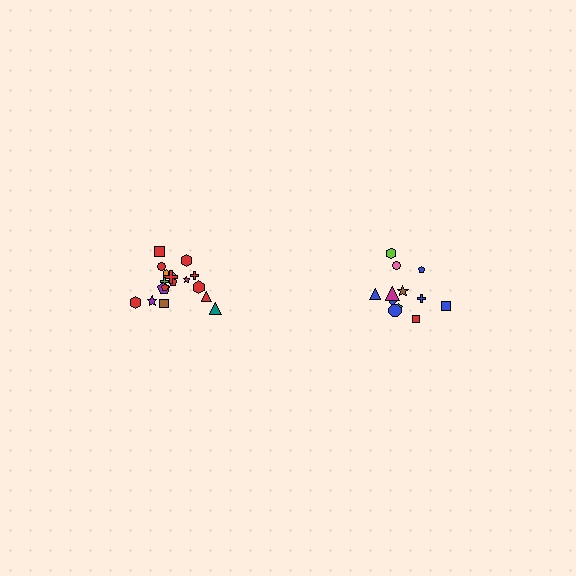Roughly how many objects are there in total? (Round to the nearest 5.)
Roughly 30 objects in total.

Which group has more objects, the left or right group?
The left group.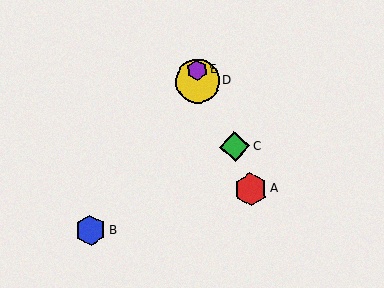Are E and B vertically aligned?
No, E is at x≈197 and B is at x≈91.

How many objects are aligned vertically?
2 objects (D, E) are aligned vertically.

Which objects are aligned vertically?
Objects D, E are aligned vertically.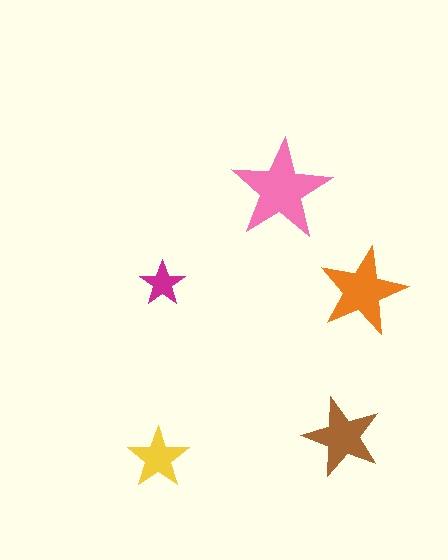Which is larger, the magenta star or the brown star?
The brown one.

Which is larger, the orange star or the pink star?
The pink one.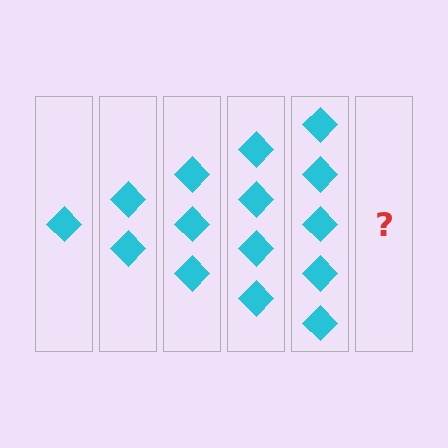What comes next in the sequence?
The next element should be 6 diamonds.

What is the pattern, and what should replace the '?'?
The pattern is that each step adds one more diamond. The '?' should be 6 diamonds.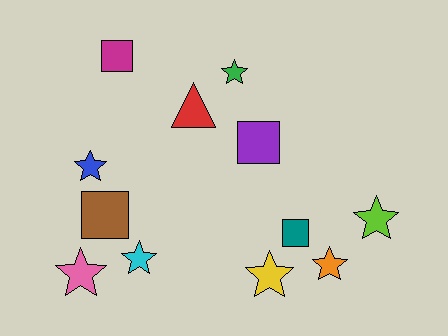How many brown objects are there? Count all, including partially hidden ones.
There is 1 brown object.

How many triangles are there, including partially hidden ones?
There is 1 triangle.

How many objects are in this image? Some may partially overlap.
There are 12 objects.